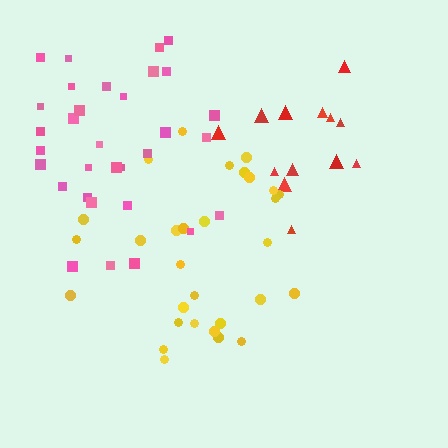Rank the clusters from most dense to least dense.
yellow, pink, red.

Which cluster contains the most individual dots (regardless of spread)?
Pink (32).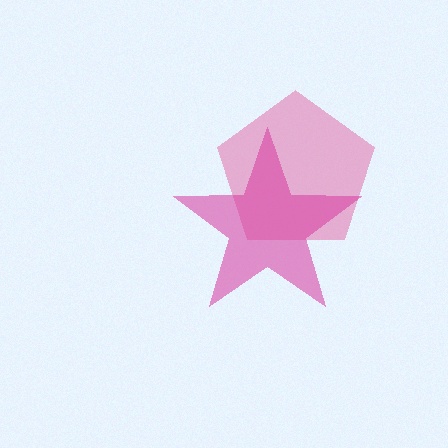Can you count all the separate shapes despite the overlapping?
Yes, there are 2 separate shapes.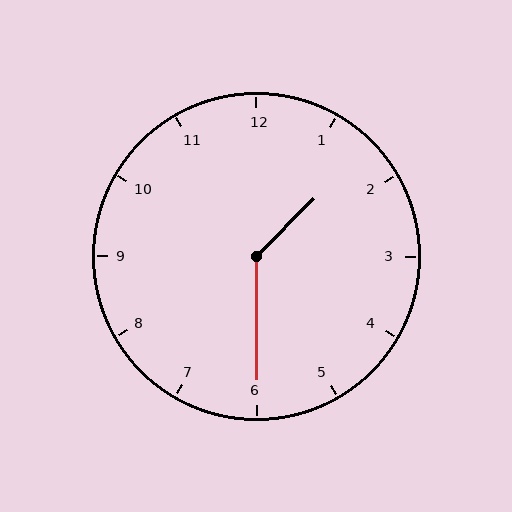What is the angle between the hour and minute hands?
Approximately 135 degrees.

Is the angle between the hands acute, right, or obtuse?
It is obtuse.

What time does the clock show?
1:30.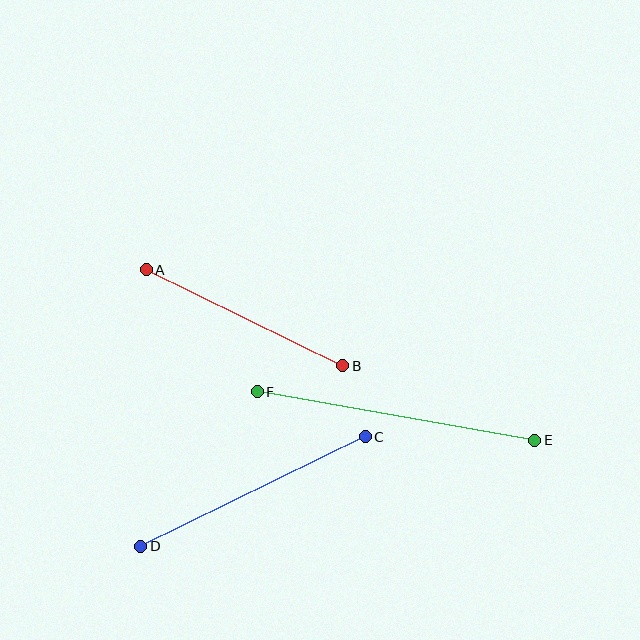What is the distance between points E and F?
The distance is approximately 282 pixels.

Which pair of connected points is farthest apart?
Points E and F are farthest apart.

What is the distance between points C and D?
The distance is approximately 249 pixels.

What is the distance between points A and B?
The distance is approximately 218 pixels.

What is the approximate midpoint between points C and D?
The midpoint is at approximately (253, 492) pixels.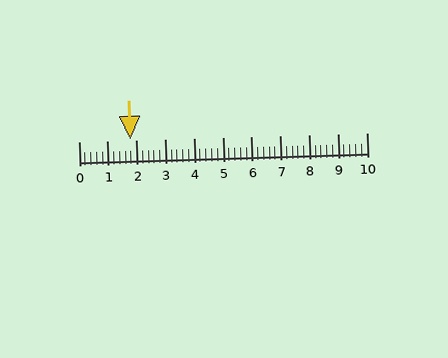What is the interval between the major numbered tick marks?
The major tick marks are spaced 1 units apart.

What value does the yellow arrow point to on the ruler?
The yellow arrow points to approximately 1.8.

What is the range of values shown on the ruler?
The ruler shows values from 0 to 10.